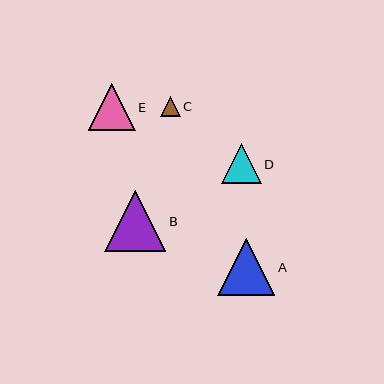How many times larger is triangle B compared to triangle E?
Triangle B is approximately 1.3 times the size of triangle E.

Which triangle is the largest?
Triangle B is the largest with a size of approximately 61 pixels.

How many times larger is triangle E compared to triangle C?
Triangle E is approximately 2.3 times the size of triangle C.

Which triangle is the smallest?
Triangle C is the smallest with a size of approximately 20 pixels.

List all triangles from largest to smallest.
From largest to smallest: B, A, E, D, C.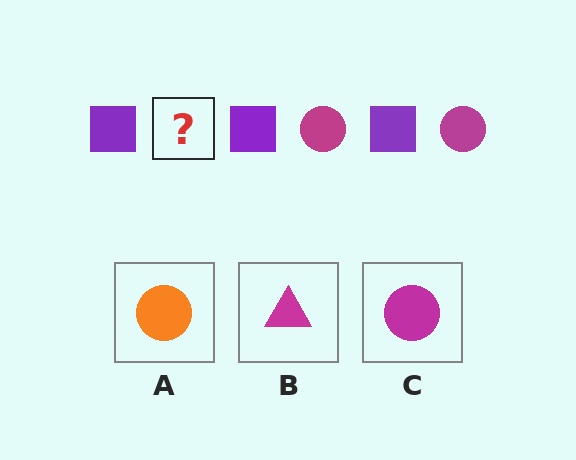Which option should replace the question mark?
Option C.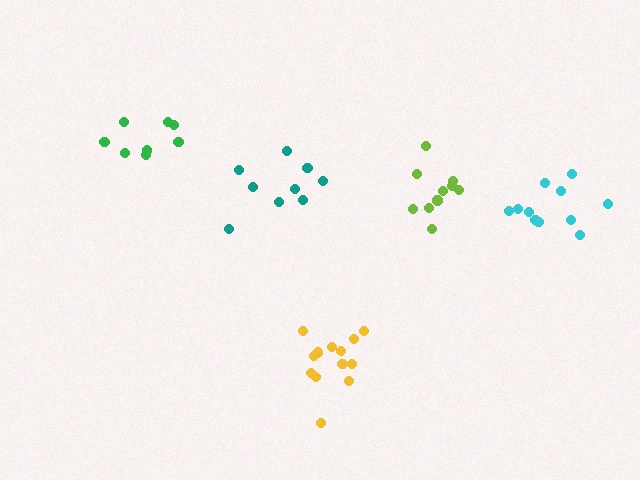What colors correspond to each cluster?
The clusters are colored: teal, lime, cyan, yellow, green.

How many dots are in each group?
Group 1: 9 dots, Group 2: 10 dots, Group 3: 11 dots, Group 4: 13 dots, Group 5: 8 dots (51 total).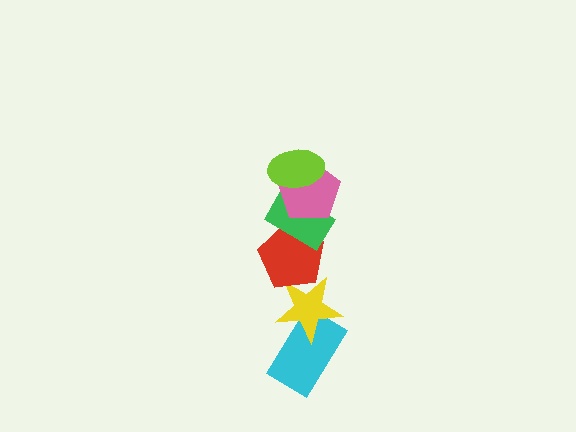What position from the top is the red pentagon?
The red pentagon is 4th from the top.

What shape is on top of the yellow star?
The red pentagon is on top of the yellow star.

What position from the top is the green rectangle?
The green rectangle is 3rd from the top.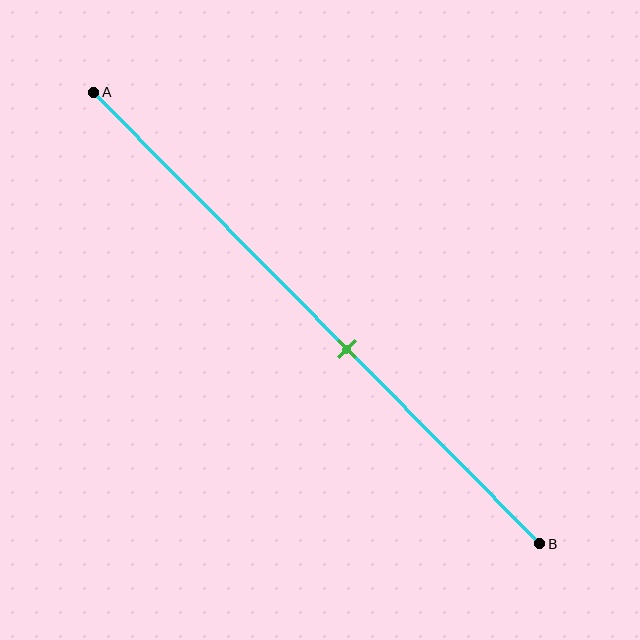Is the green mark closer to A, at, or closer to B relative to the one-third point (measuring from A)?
The green mark is closer to point B than the one-third point of segment AB.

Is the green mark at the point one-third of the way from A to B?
No, the mark is at about 55% from A, not at the 33% one-third point.